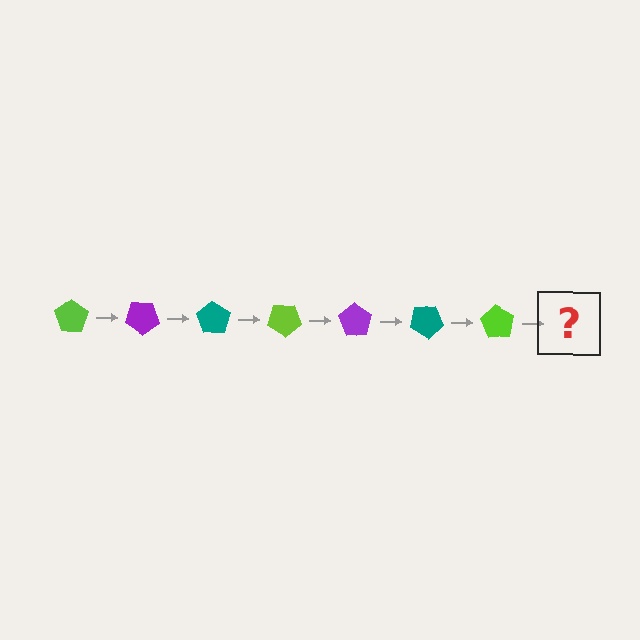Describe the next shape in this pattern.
It should be a purple pentagon, rotated 245 degrees from the start.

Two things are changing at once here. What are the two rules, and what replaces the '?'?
The two rules are that it rotates 35 degrees each step and the color cycles through lime, purple, and teal. The '?' should be a purple pentagon, rotated 245 degrees from the start.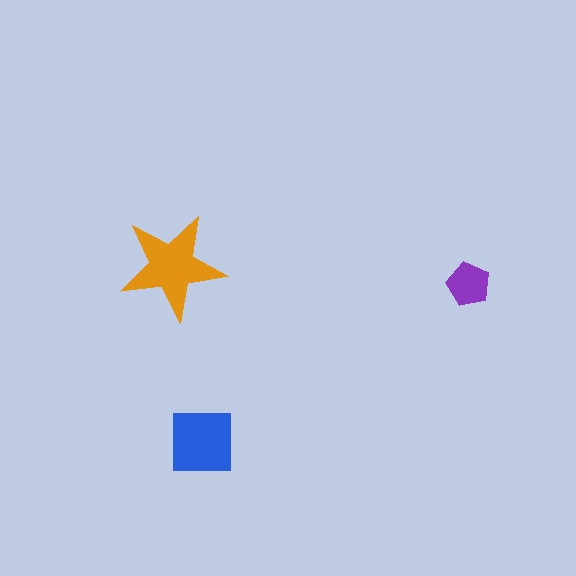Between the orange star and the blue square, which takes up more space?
The orange star.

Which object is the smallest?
The purple pentagon.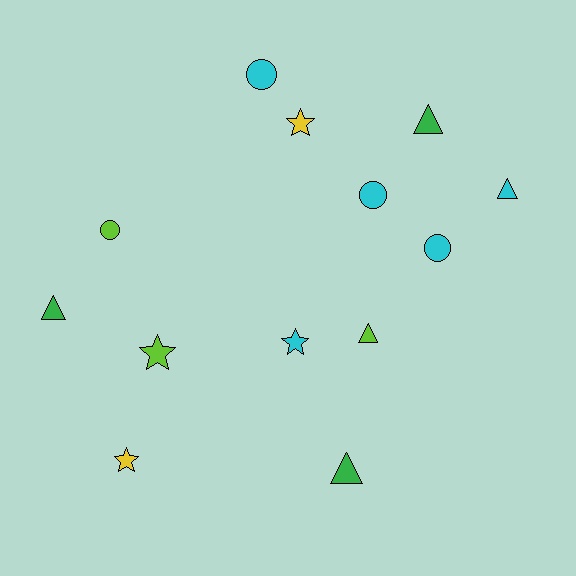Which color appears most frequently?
Cyan, with 5 objects.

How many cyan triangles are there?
There is 1 cyan triangle.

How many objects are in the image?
There are 13 objects.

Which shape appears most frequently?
Triangle, with 5 objects.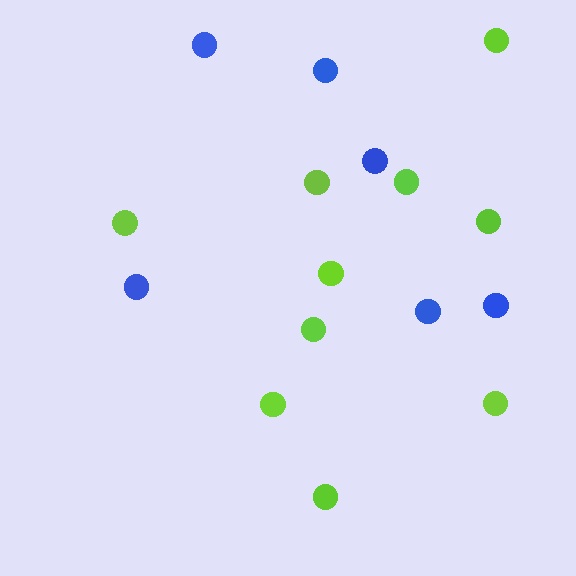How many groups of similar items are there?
There are 2 groups: one group of blue circles (6) and one group of lime circles (10).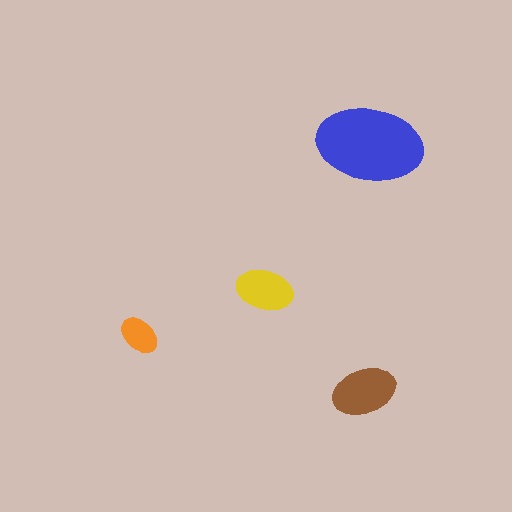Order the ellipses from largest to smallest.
the blue one, the brown one, the yellow one, the orange one.